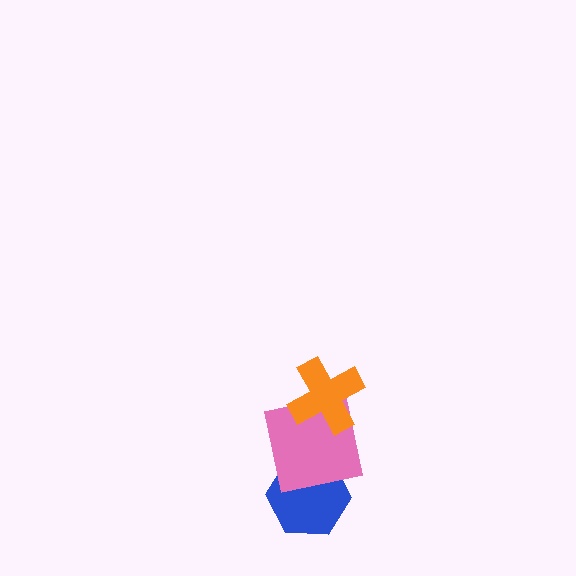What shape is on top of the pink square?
The orange cross is on top of the pink square.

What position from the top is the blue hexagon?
The blue hexagon is 3rd from the top.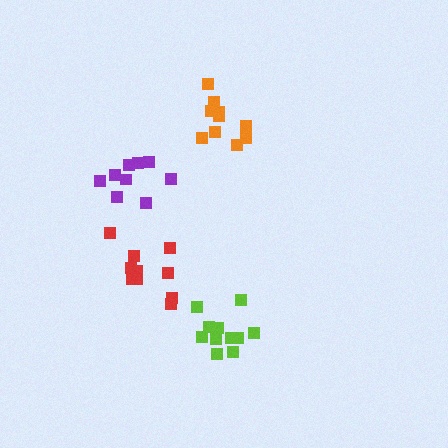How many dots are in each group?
Group 1: 10 dots, Group 2: 9 dots, Group 3: 10 dots, Group 4: 11 dots (40 total).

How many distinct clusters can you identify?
There are 4 distinct clusters.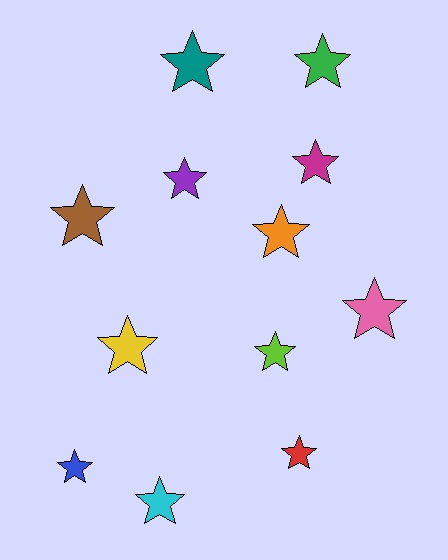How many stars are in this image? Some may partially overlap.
There are 12 stars.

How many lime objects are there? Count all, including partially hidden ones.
There is 1 lime object.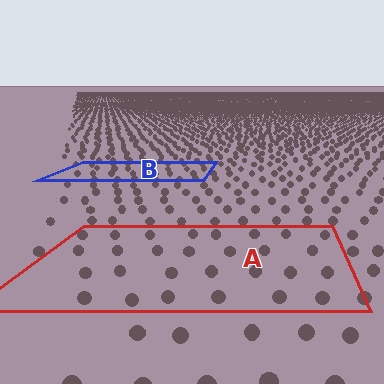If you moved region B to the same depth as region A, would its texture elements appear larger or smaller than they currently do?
They would appear larger. At a closer depth, the same texture elements are projected at a bigger on-screen size.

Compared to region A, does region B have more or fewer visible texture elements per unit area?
Region B has more texture elements per unit area — they are packed more densely because it is farther away.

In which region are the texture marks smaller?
The texture marks are smaller in region B, because it is farther away.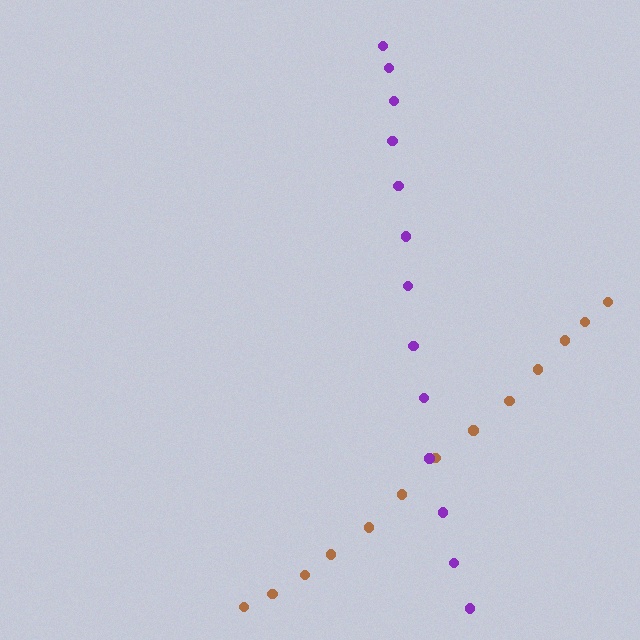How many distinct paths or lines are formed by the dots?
There are 2 distinct paths.